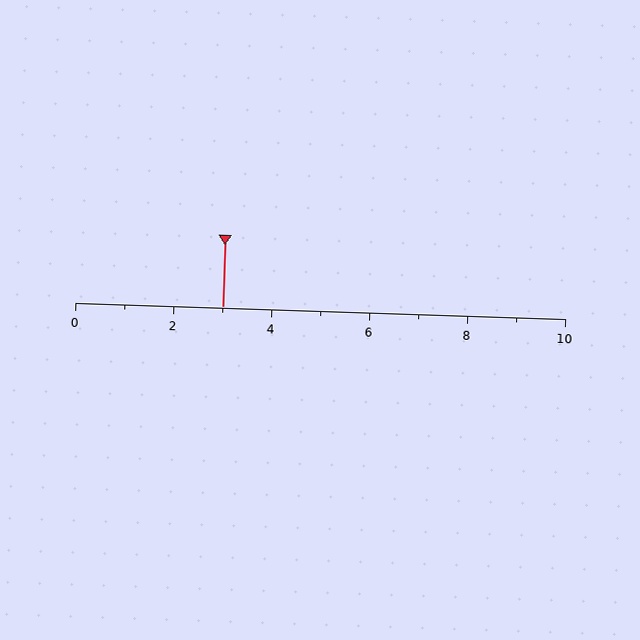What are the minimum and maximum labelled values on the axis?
The axis runs from 0 to 10.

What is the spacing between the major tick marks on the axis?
The major ticks are spaced 2 apart.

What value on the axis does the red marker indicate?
The marker indicates approximately 3.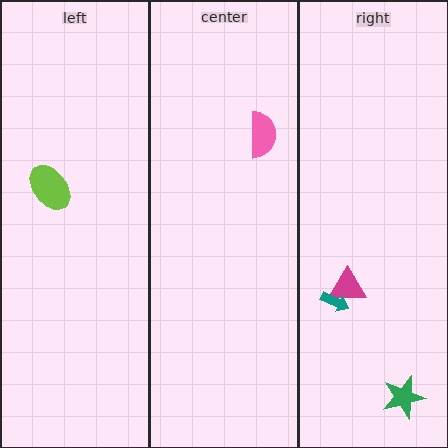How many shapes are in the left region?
1.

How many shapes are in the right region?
3.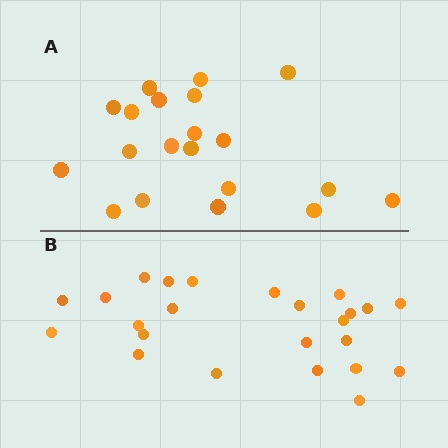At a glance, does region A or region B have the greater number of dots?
Region B (the bottom region) has more dots.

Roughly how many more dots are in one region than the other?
Region B has about 4 more dots than region A.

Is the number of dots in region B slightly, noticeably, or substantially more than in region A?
Region B has only slightly more — the two regions are fairly close. The ratio is roughly 1.2 to 1.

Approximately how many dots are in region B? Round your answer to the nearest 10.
About 20 dots. (The exact count is 24, which rounds to 20.)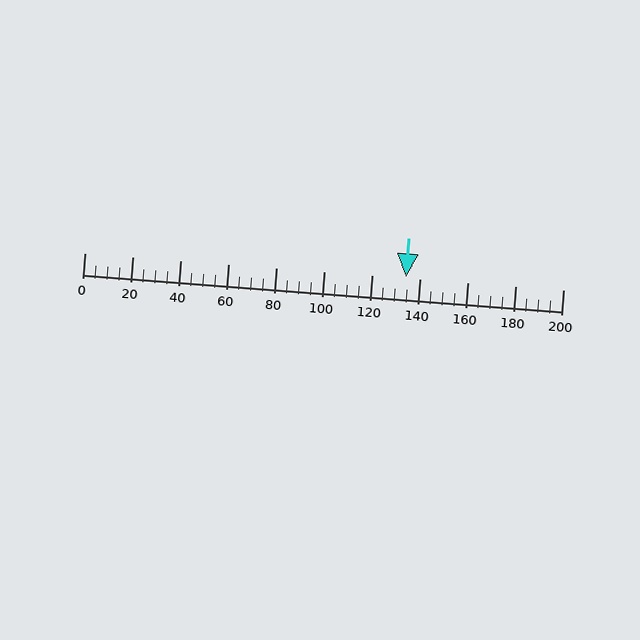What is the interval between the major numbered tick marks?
The major tick marks are spaced 20 units apart.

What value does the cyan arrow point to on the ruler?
The cyan arrow points to approximately 134.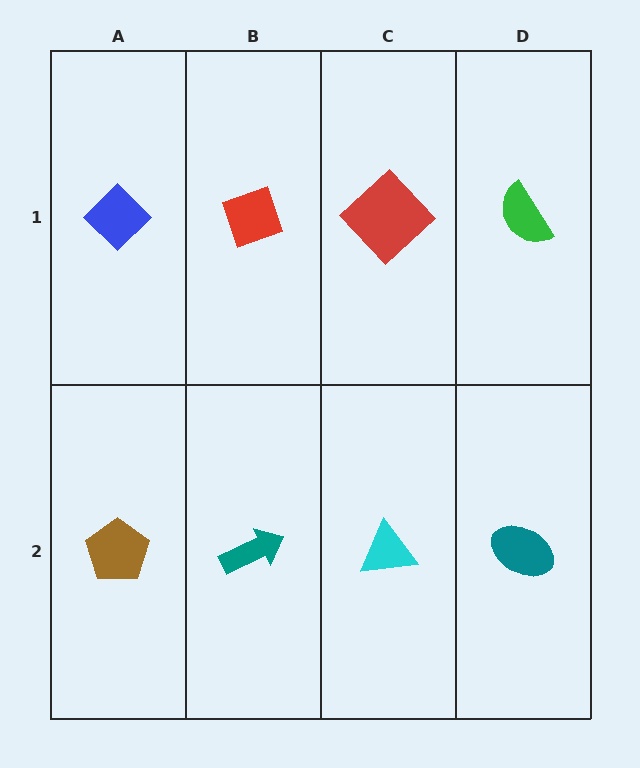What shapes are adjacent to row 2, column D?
A green semicircle (row 1, column D), a cyan triangle (row 2, column C).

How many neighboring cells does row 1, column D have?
2.